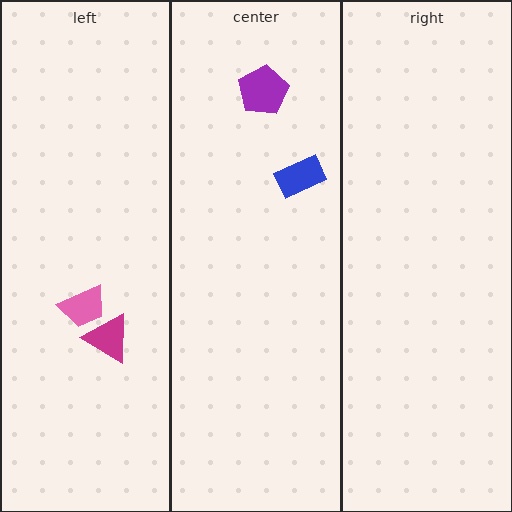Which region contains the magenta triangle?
The left region.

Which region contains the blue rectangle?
The center region.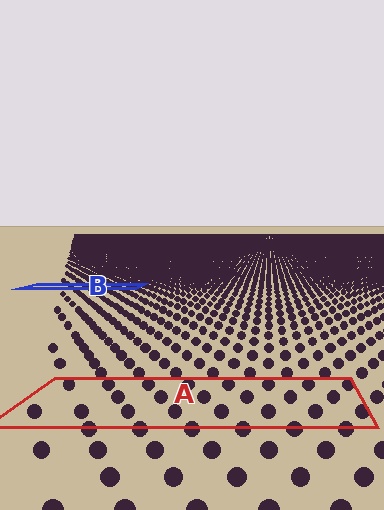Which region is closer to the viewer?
Region A is closer. The texture elements there are larger and more spread out.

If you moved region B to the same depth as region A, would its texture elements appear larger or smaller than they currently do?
They would appear larger. At a closer depth, the same texture elements are projected at a bigger on-screen size.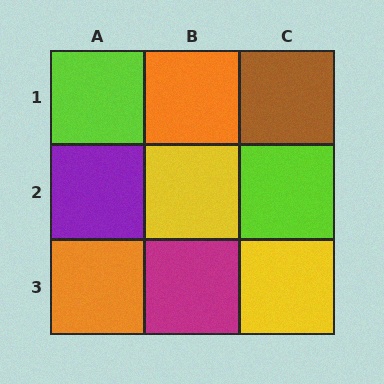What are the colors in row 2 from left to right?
Purple, yellow, lime.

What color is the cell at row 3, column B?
Magenta.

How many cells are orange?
2 cells are orange.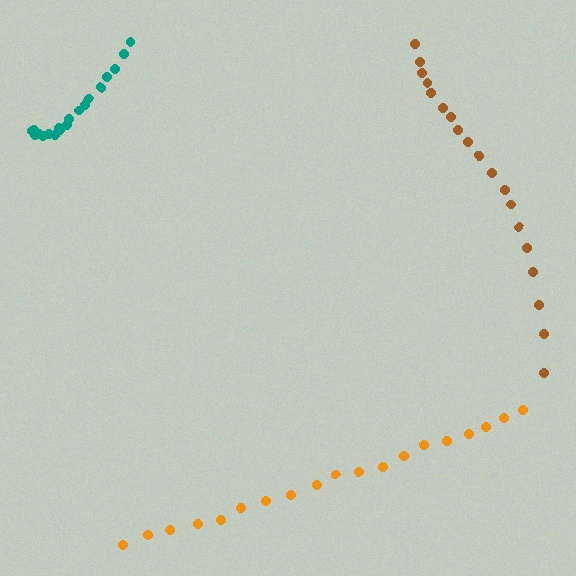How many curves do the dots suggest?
There are 3 distinct paths.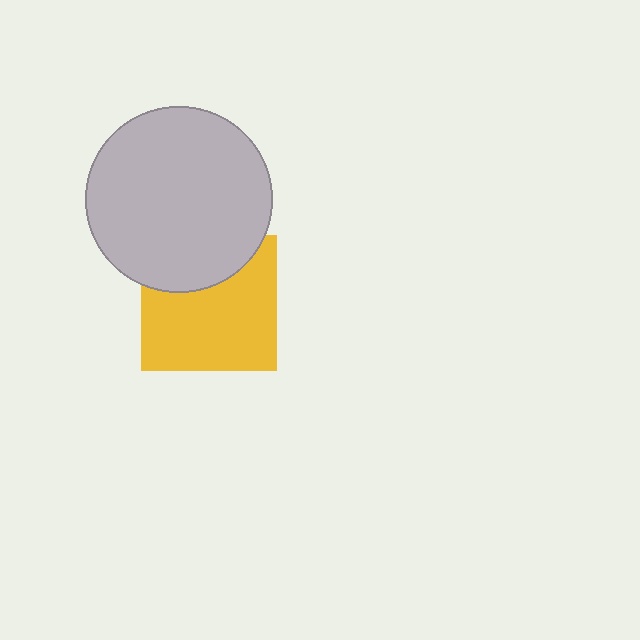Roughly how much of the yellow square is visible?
Most of it is visible (roughly 69%).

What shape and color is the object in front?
The object in front is a light gray circle.